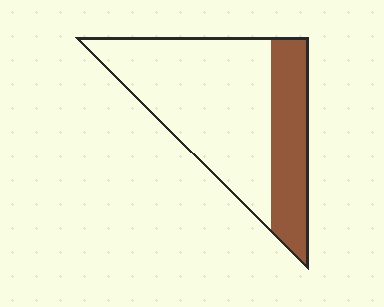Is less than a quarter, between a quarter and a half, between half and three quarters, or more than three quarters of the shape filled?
Between a quarter and a half.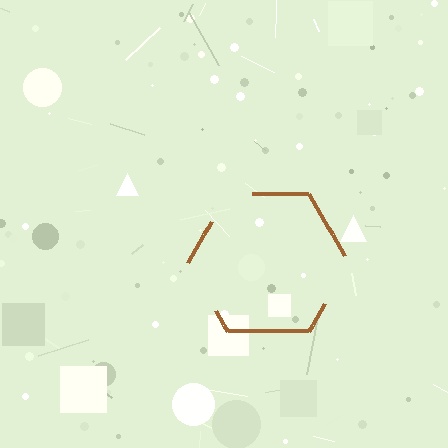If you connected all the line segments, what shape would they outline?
They would outline a hexagon.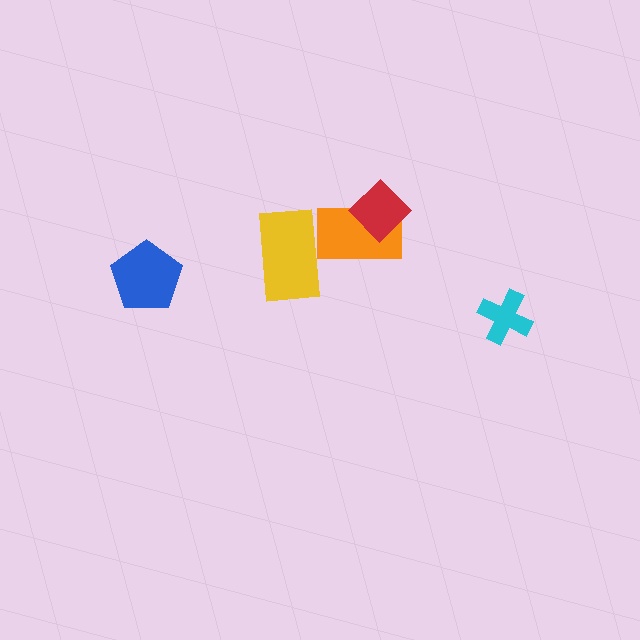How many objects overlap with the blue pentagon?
0 objects overlap with the blue pentagon.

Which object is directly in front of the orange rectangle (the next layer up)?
The red diamond is directly in front of the orange rectangle.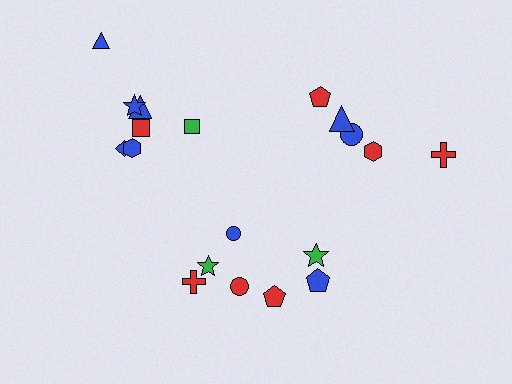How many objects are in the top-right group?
There are 5 objects.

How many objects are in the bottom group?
There are 7 objects.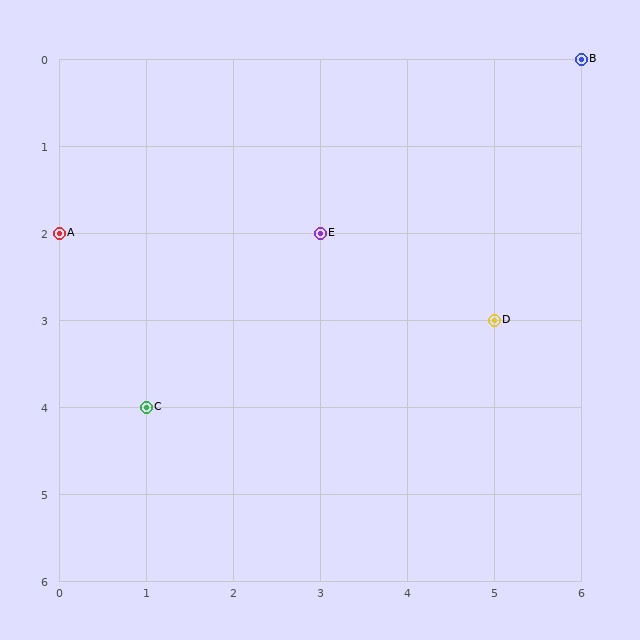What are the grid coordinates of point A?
Point A is at grid coordinates (0, 2).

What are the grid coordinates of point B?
Point B is at grid coordinates (6, 0).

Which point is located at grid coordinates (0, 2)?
Point A is at (0, 2).